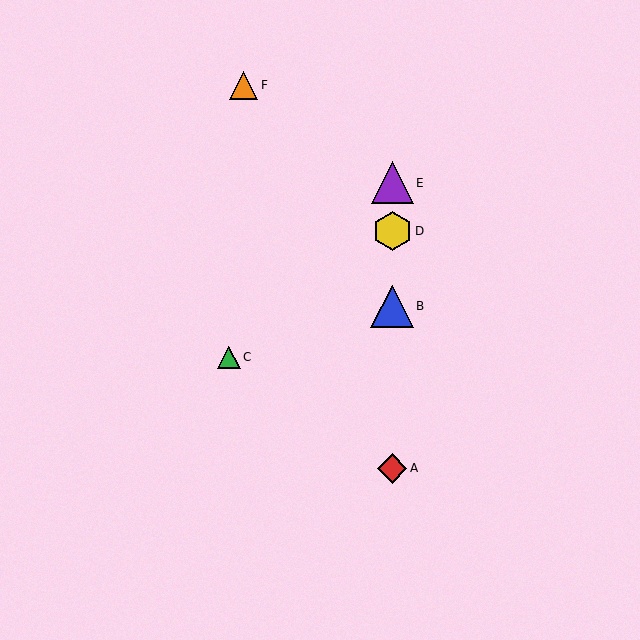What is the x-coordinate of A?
Object A is at x≈392.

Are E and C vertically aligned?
No, E is at x≈392 and C is at x≈229.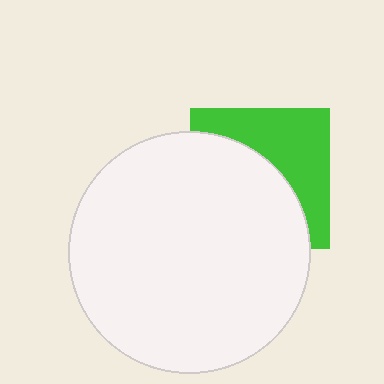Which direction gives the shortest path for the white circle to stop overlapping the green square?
Moving toward the lower-left gives the shortest separation.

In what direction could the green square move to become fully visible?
The green square could move toward the upper-right. That would shift it out from behind the white circle entirely.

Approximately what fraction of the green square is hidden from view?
Roughly 56% of the green square is hidden behind the white circle.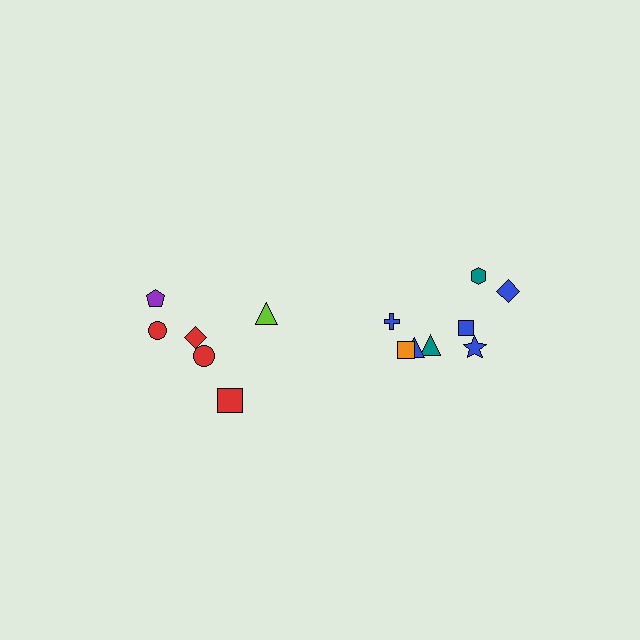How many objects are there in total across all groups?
There are 14 objects.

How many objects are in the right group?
There are 8 objects.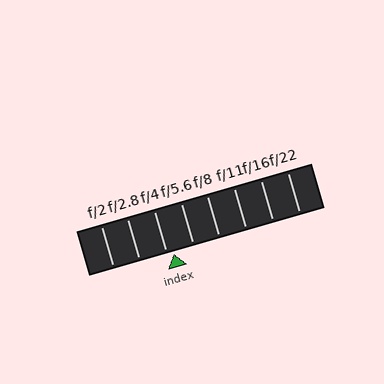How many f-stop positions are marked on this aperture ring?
There are 8 f-stop positions marked.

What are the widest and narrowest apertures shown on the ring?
The widest aperture shown is f/2 and the narrowest is f/22.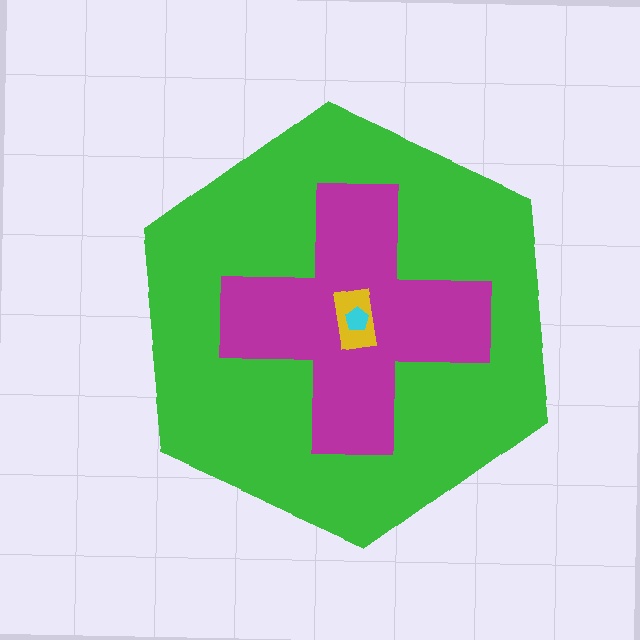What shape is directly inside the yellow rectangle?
The cyan pentagon.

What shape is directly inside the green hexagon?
The magenta cross.